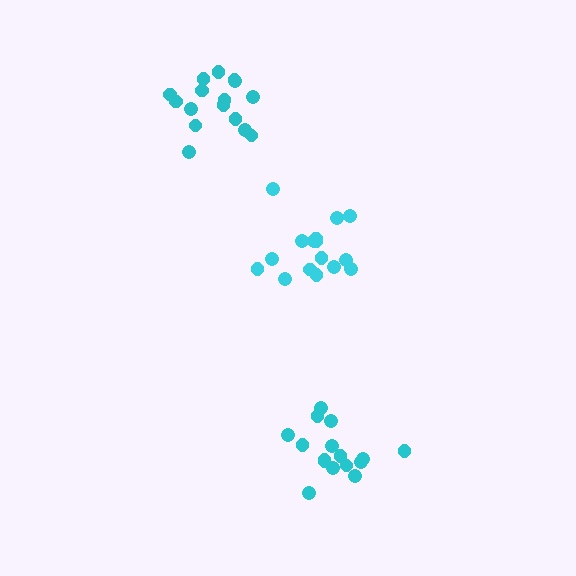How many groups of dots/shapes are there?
There are 3 groups.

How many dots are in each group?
Group 1: 16 dots, Group 2: 16 dots, Group 3: 16 dots (48 total).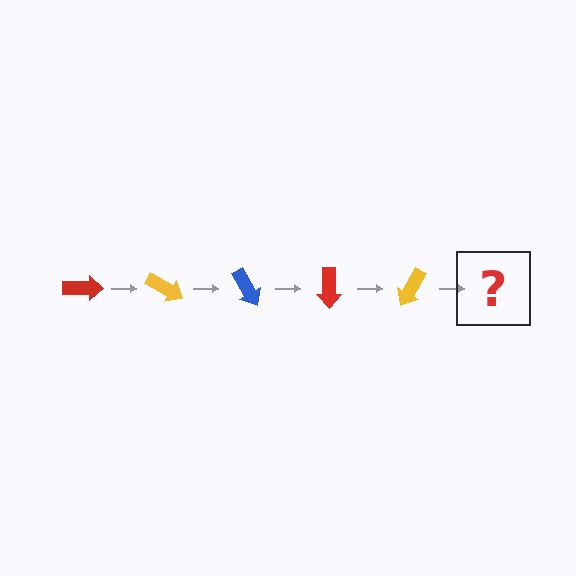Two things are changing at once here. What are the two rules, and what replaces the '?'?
The two rules are that it rotates 30 degrees each step and the color cycles through red, yellow, and blue. The '?' should be a blue arrow, rotated 150 degrees from the start.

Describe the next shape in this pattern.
It should be a blue arrow, rotated 150 degrees from the start.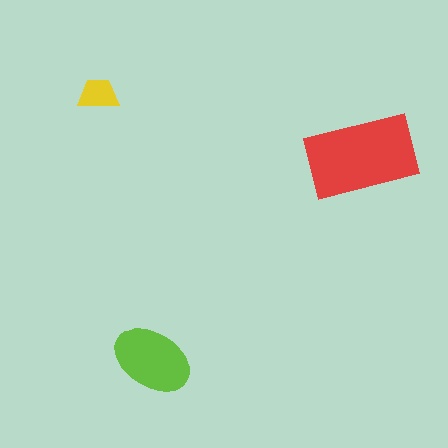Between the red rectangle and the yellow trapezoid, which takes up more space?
The red rectangle.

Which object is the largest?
The red rectangle.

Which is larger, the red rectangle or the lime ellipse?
The red rectangle.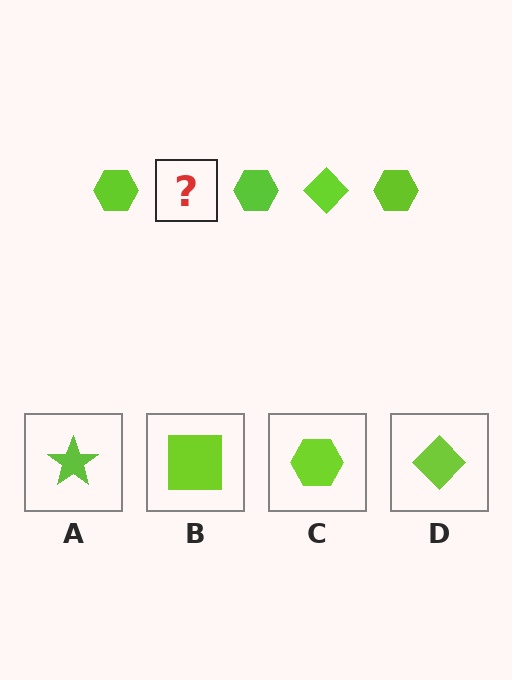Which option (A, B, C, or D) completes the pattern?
D.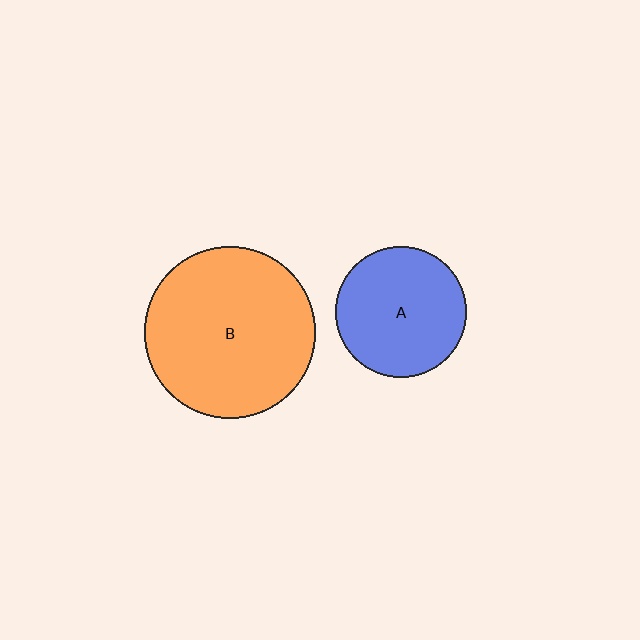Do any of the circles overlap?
No, none of the circles overlap.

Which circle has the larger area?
Circle B (orange).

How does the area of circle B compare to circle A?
Approximately 1.7 times.